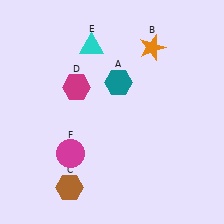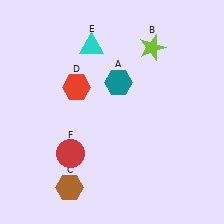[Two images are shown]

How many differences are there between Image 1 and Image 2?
There are 3 differences between the two images.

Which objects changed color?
B changed from orange to lime. D changed from magenta to red. F changed from magenta to red.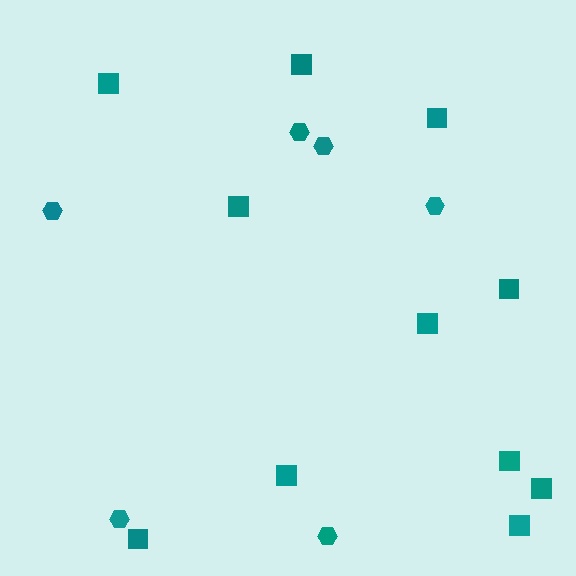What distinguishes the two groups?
There are 2 groups: one group of squares (11) and one group of hexagons (6).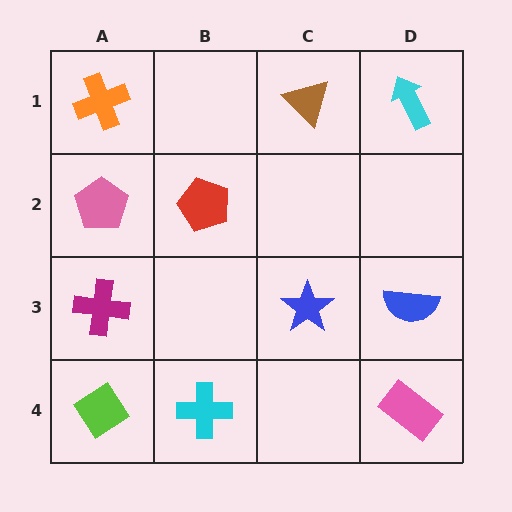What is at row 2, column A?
A pink pentagon.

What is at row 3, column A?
A magenta cross.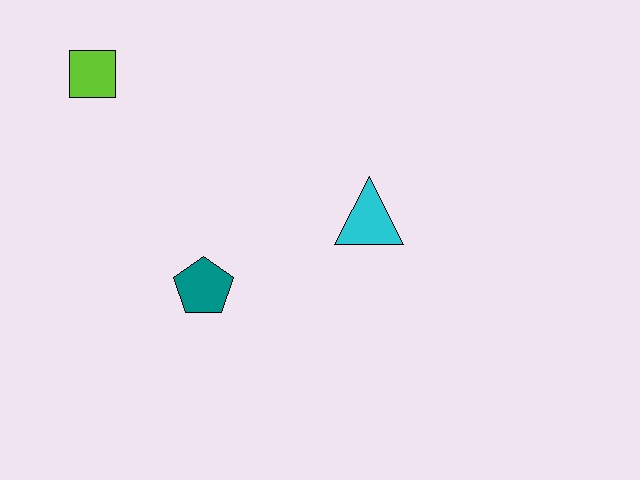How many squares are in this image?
There is 1 square.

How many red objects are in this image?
There are no red objects.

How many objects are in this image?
There are 3 objects.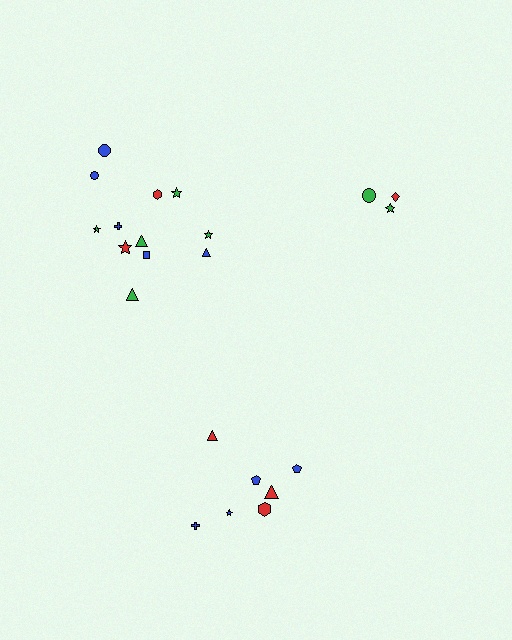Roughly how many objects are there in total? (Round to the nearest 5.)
Roughly 20 objects in total.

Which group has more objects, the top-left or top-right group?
The top-left group.